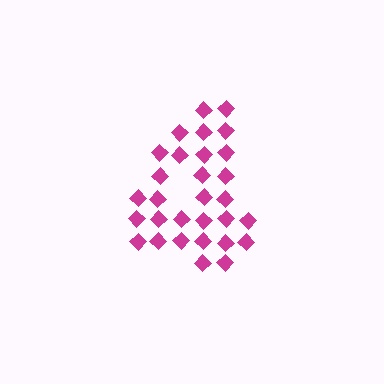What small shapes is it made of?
It is made of small diamonds.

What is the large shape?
The large shape is the digit 4.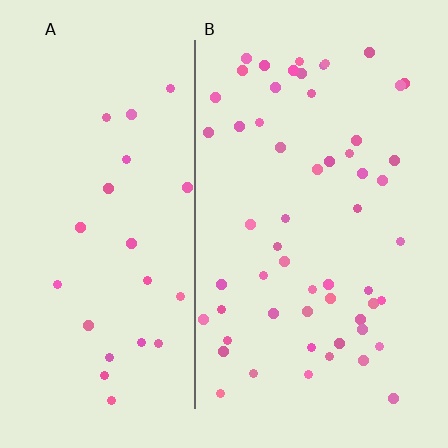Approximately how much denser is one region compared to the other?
Approximately 2.4× — region B over region A.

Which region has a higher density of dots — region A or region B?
B (the right).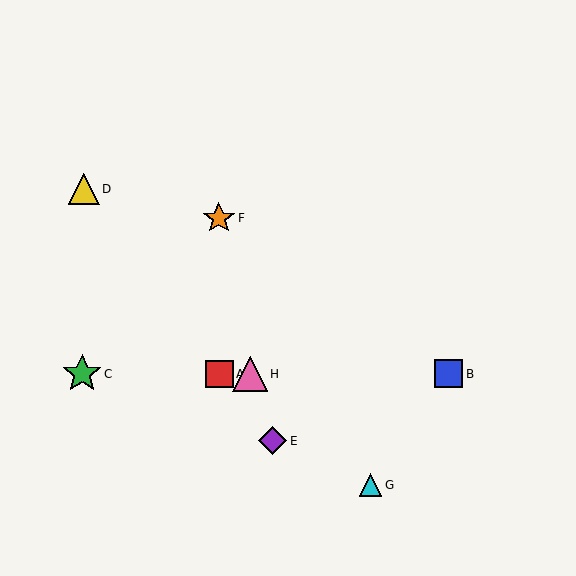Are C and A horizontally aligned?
Yes, both are at y≈374.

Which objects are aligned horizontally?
Objects A, B, C, H are aligned horizontally.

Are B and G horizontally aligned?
No, B is at y≈374 and G is at y≈485.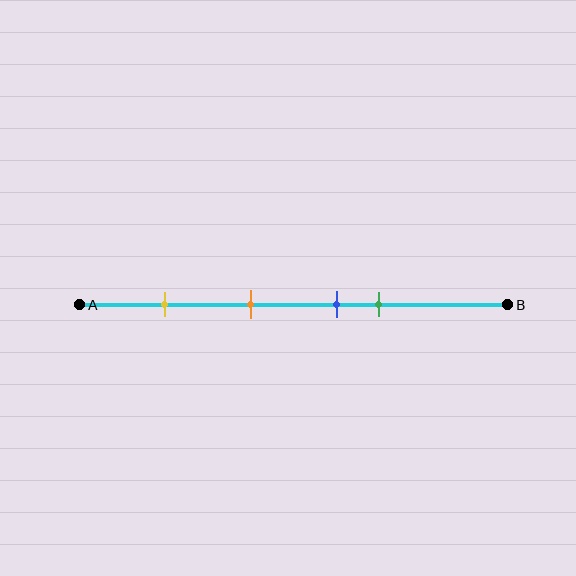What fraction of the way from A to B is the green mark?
The green mark is approximately 70% (0.7) of the way from A to B.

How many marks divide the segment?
There are 4 marks dividing the segment.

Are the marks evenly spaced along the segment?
No, the marks are not evenly spaced.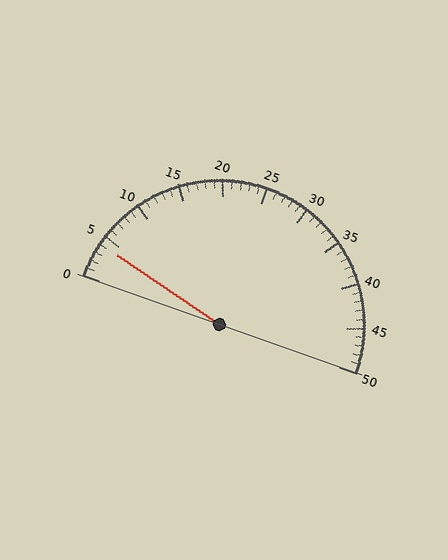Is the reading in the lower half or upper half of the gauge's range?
The reading is in the lower half of the range (0 to 50).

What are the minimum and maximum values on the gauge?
The gauge ranges from 0 to 50.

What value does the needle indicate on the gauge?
The needle indicates approximately 4.